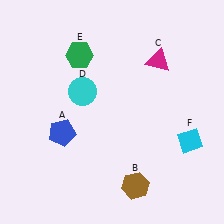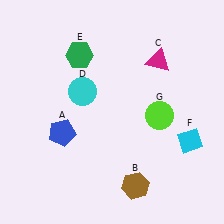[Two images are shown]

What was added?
A lime circle (G) was added in Image 2.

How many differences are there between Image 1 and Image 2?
There is 1 difference between the two images.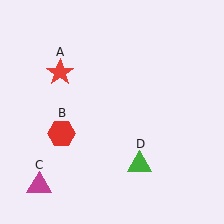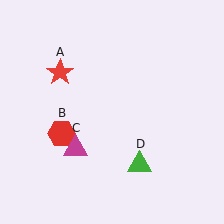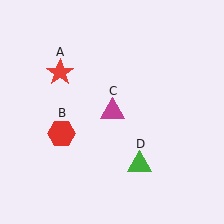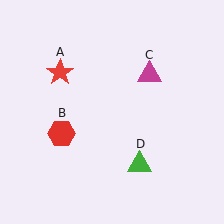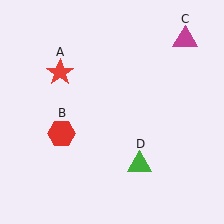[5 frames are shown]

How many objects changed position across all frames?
1 object changed position: magenta triangle (object C).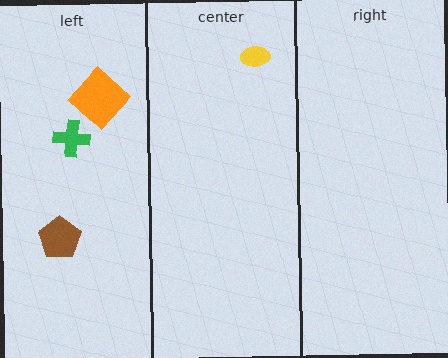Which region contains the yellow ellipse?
The center region.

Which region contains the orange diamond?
The left region.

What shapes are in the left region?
The orange diamond, the green cross, the brown pentagon.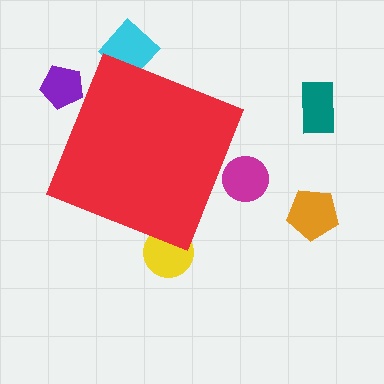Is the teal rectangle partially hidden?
No, the teal rectangle is fully visible.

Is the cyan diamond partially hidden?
Yes, the cyan diamond is partially hidden behind the red diamond.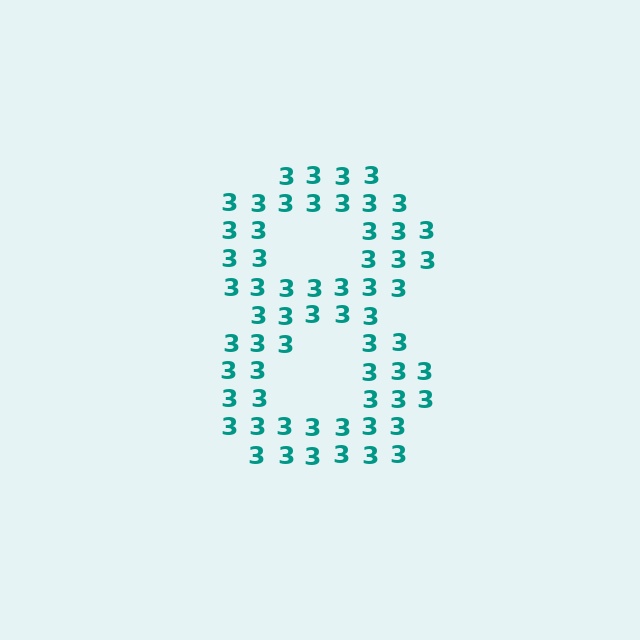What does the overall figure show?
The overall figure shows the digit 8.